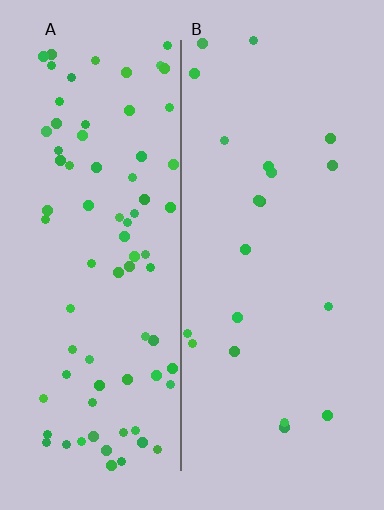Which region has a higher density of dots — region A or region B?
A (the left).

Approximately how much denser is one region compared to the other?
Approximately 3.9× — region A over region B.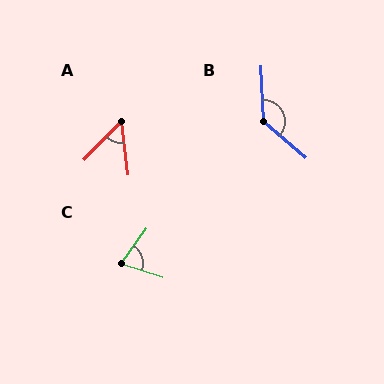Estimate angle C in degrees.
Approximately 72 degrees.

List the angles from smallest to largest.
A (51°), C (72°), B (133°).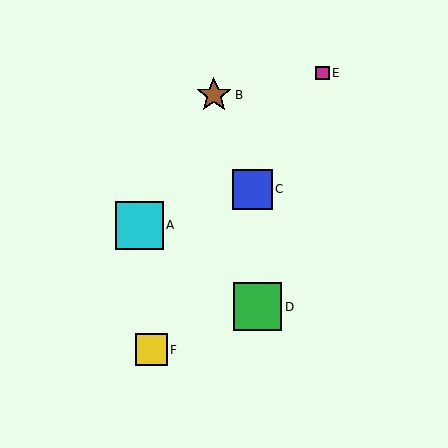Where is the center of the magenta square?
The center of the magenta square is at (323, 73).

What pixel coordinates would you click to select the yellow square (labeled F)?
Click at (151, 350) to select the yellow square F.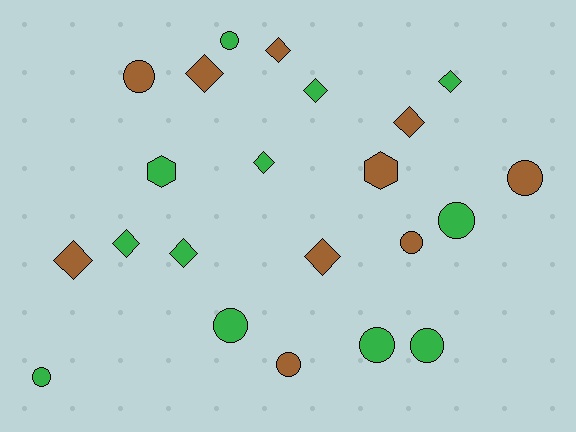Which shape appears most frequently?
Diamond, with 10 objects.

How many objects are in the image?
There are 22 objects.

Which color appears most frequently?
Green, with 12 objects.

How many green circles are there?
There are 6 green circles.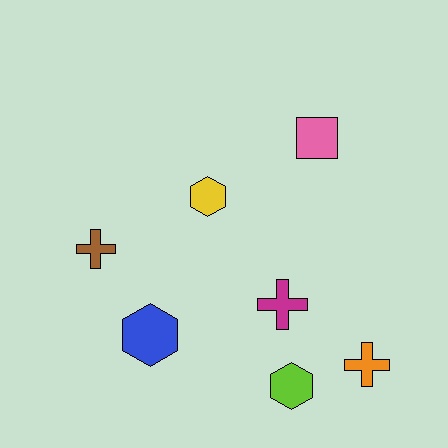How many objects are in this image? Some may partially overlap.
There are 7 objects.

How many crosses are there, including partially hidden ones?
There are 3 crosses.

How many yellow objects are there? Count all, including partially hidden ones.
There is 1 yellow object.